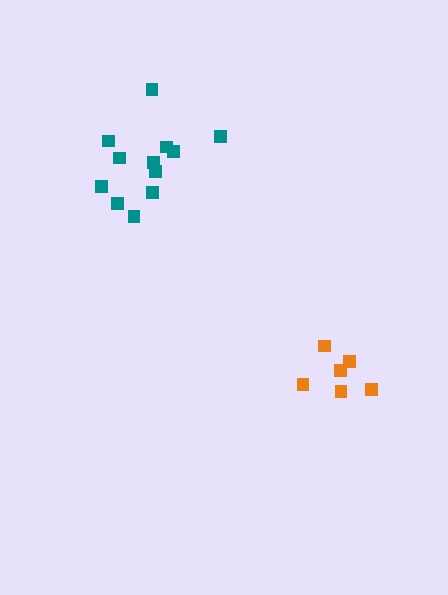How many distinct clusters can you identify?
There are 2 distinct clusters.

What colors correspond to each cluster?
The clusters are colored: teal, orange.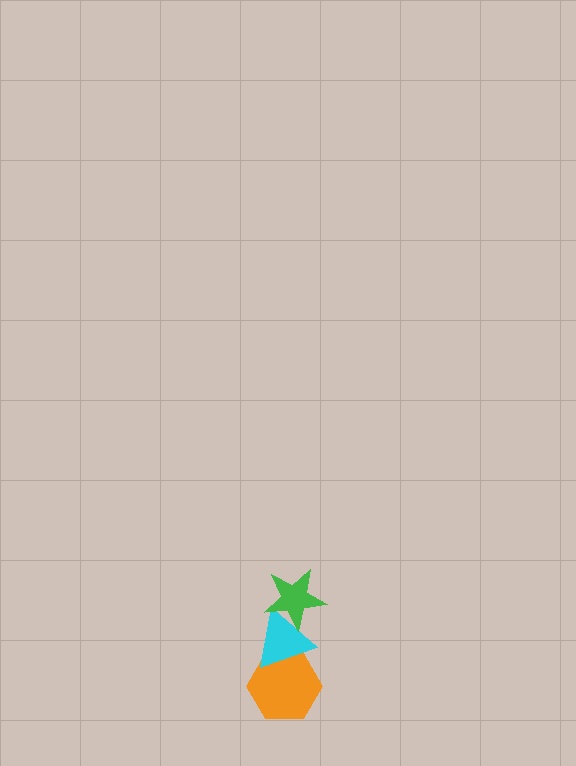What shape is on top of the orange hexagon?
The cyan triangle is on top of the orange hexagon.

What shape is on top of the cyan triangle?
The green star is on top of the cyan triangle.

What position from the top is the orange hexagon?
The orange hexagon is 3rd from the top.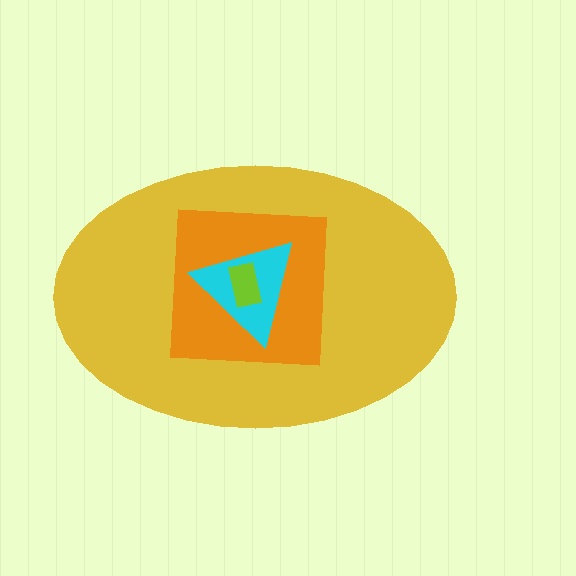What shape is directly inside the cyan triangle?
The lime rectangle.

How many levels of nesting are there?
4.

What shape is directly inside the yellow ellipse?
The orange square.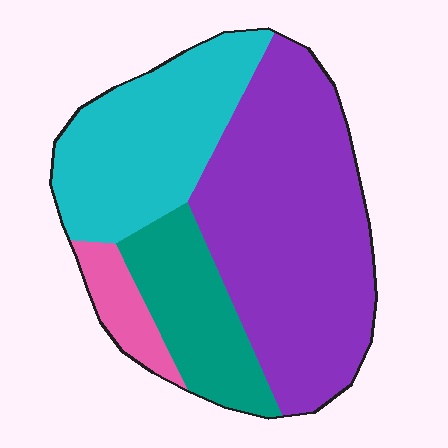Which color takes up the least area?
Pink, at roughly 5%.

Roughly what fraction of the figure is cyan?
Cyan takes up about one quarter (1/4) of the figure.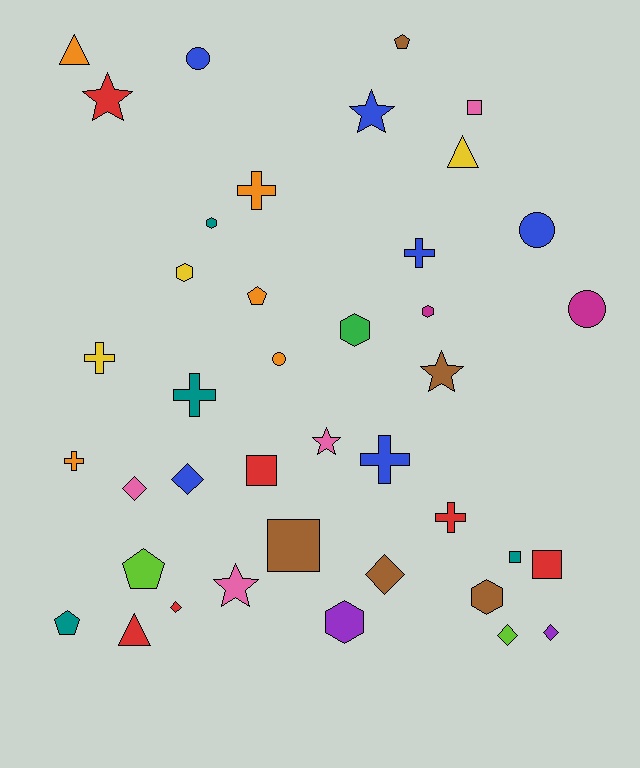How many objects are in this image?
There are 40 objects.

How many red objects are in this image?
There are 6 red objects.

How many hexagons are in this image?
There are 6 hexagons.